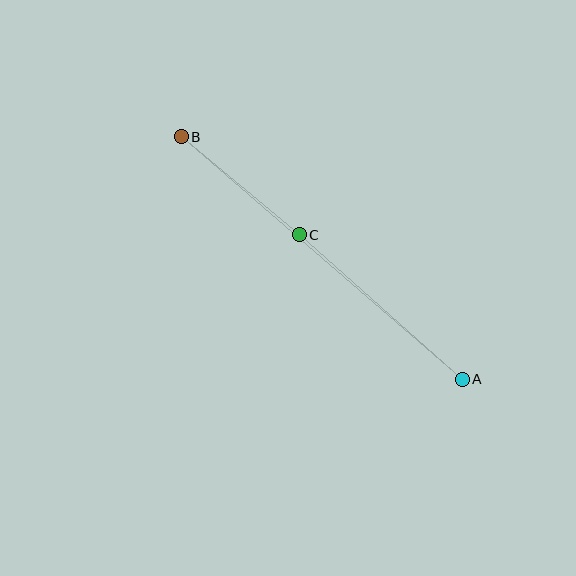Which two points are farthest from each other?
Points A and B are farthest from each other.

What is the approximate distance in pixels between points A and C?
The distance between A and C is approximately 218 pixels.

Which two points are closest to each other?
Points B and C are closest to each other.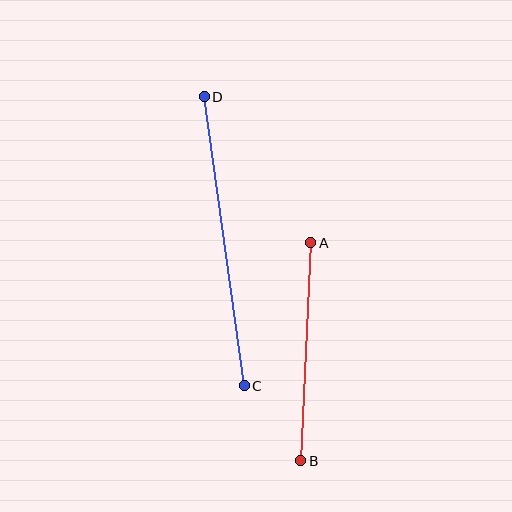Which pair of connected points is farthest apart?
Points C and D are farthest apart.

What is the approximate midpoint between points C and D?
The midpoint is at approximately (224, 241) pixels.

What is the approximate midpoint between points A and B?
The midpoint is at approximately (306, 352) pixels.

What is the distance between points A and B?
The distance is approximately 218 pixels.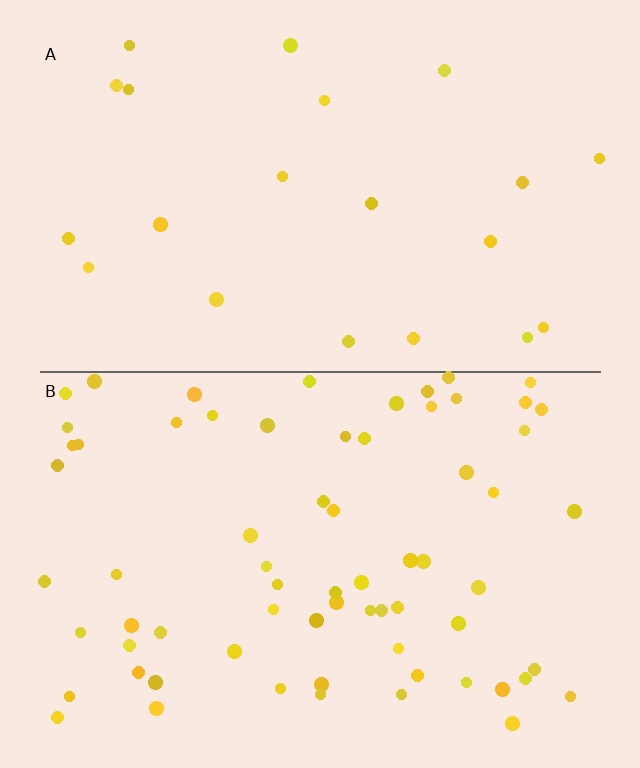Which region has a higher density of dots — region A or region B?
B (the bottom).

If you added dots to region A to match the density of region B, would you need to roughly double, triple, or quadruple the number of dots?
Approximately triple.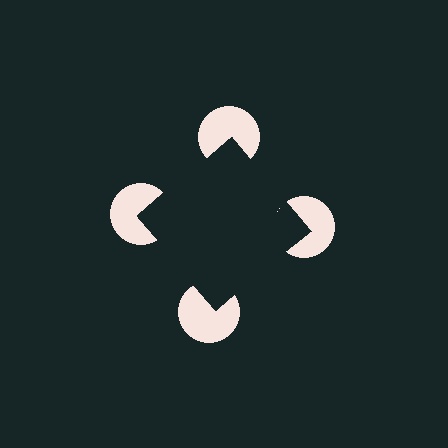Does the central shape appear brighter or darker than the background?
It typically appears slightly darker than the background, even though no actual brightness change is drawn.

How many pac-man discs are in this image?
There are 4 — one at each vertex of the illusory square.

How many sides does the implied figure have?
4 sides.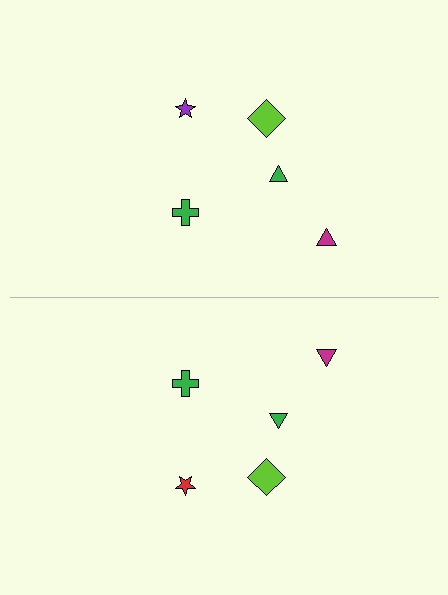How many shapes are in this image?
There are 10 shapes in this image.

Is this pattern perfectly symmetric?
No, the pattern is not perfectly symmetric. The red star on the bottom side breaks the symmetry — its mirror counterpart is purple.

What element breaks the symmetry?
The red star on the bottom side breaks the symmetry — its mirror counterpart is purple.